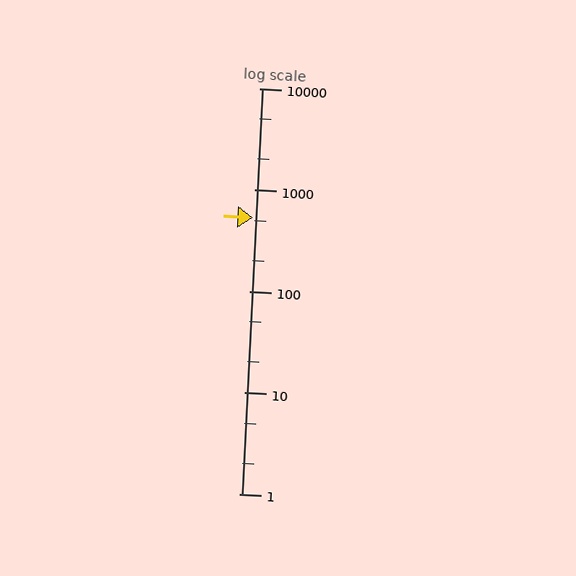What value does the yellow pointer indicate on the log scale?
The pointer indicates approximately 530.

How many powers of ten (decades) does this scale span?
The scale spans 4 decades, from 1 to 10000.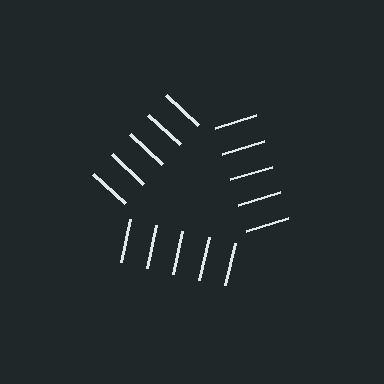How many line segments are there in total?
15 — 5 along each of the 3 edges.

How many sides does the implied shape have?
3 sides — the line-ends trace a triangle.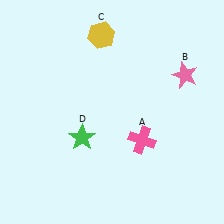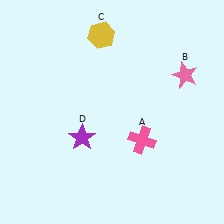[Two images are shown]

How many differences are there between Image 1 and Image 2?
There is 1 difference between the two images.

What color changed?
The star (D) changed from green in Image 1 to purple in Image 2.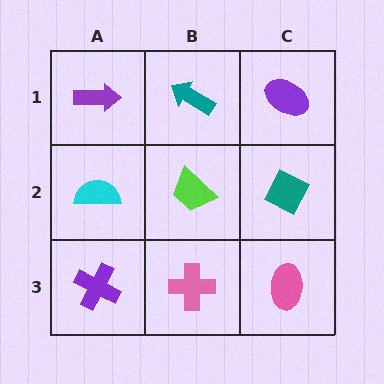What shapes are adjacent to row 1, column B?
A lime trapezoid (row 2, column B), a purple arrow (row 1, column A), a purple ellipse (row 1, column C).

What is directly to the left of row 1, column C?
A teal arrow.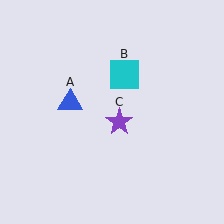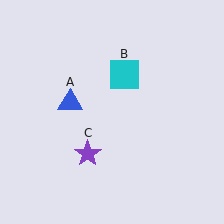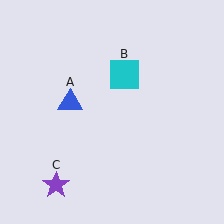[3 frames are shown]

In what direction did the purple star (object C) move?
The purple star (object C) moved down and to the left.